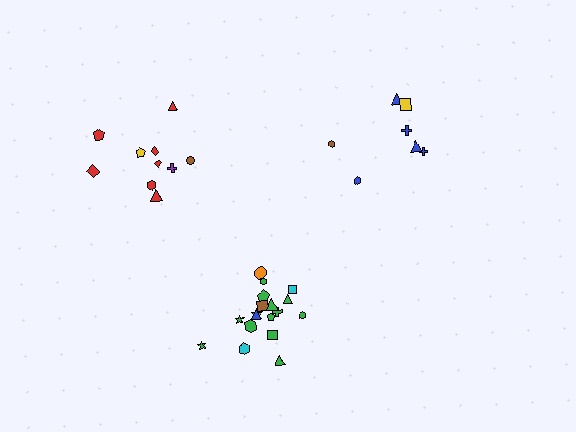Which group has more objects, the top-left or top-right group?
The top-left group.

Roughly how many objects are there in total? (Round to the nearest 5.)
Roughly 35 objects in total.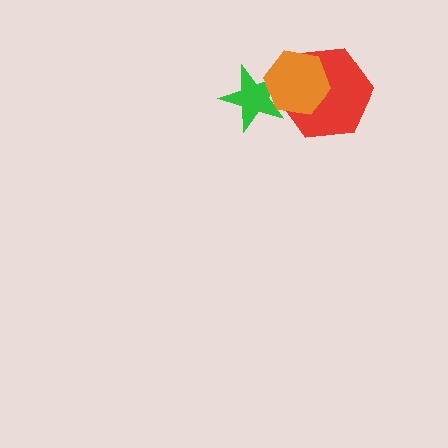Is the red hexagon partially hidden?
Yes, it is partially covered by another shape.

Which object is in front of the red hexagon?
The orange hexagon is in front of the red hexagon.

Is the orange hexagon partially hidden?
No, no other shape covers it.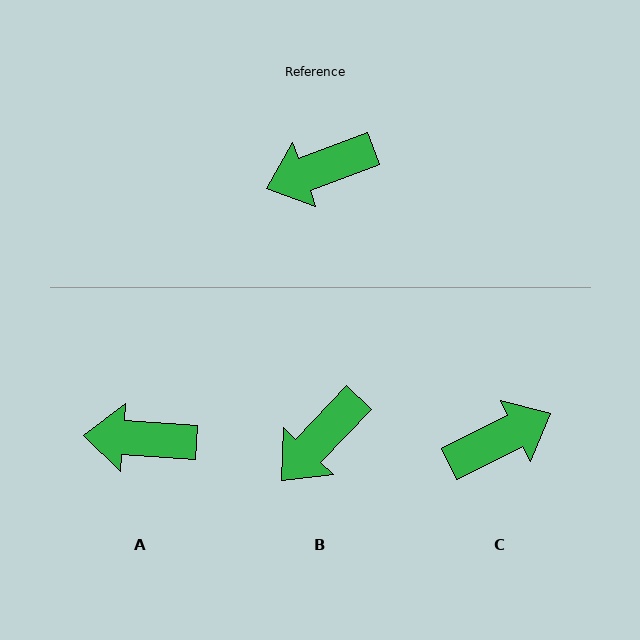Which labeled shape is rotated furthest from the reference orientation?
C, about 174 degrees away.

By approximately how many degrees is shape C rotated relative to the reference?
Approximately 174 degrees clockwise.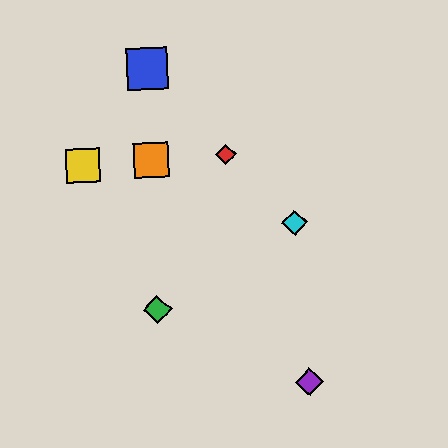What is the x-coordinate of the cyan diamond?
The cyan diamond is at x≈295.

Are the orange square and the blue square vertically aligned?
Yes, both are at x≈151.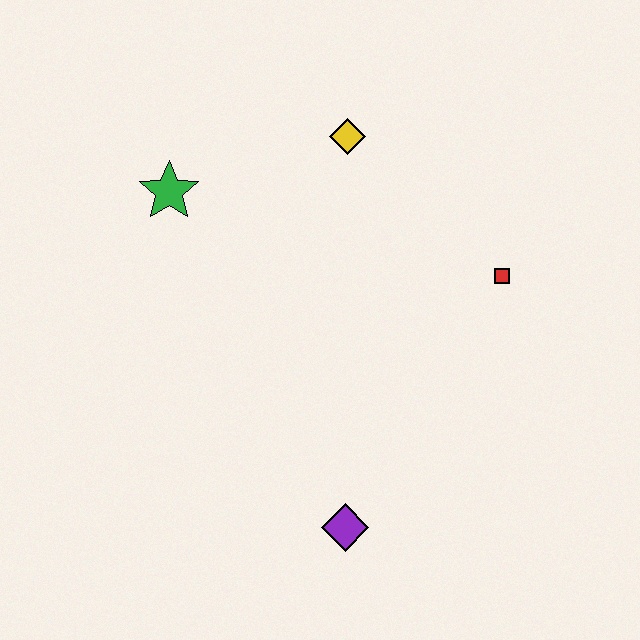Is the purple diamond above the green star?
No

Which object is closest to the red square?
The yellow diamond is closest to the red square.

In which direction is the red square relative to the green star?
The red square is to the right of the green star.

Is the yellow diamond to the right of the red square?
No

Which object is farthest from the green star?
The purple diamond is farthest from the green star.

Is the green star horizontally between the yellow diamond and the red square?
No